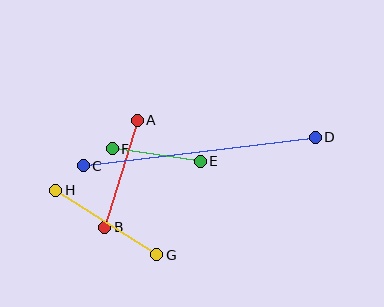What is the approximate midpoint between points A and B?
The midpoint is at approximately (121, 174) pixels.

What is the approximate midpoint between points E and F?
The midpoint is at approximately (156, 155) pixels.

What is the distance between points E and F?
The distance is approximately 89 pixels.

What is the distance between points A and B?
The distance is approximately 112 pixels.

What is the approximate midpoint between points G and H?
The midpoint is at approximately (106, 222) pixels.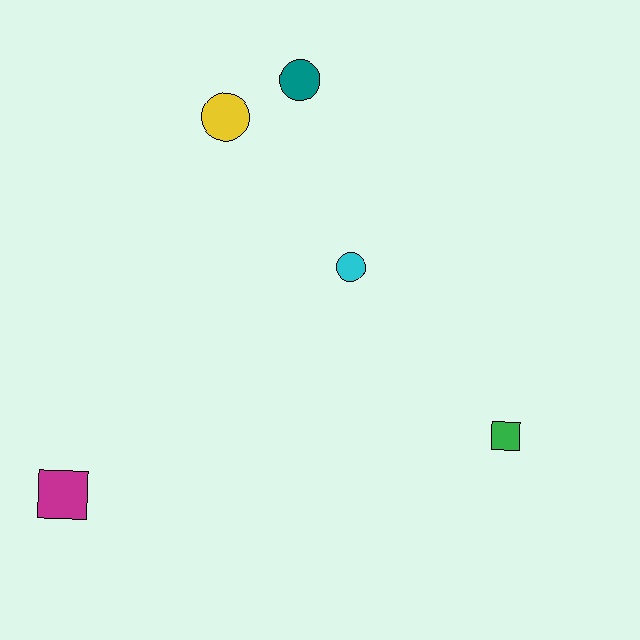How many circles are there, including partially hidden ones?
There are 3 circles.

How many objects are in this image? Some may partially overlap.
There are 5 objects.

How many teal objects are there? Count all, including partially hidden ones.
There is 1 teal object.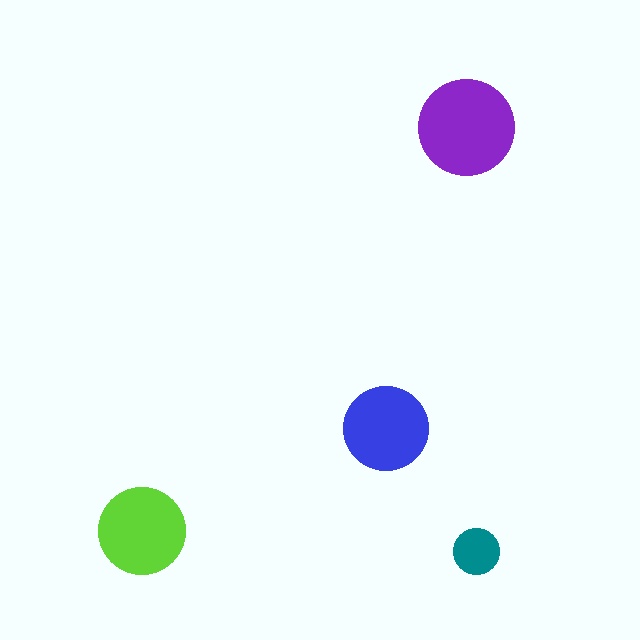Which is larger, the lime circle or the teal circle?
The lime one.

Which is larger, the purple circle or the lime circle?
The purple one.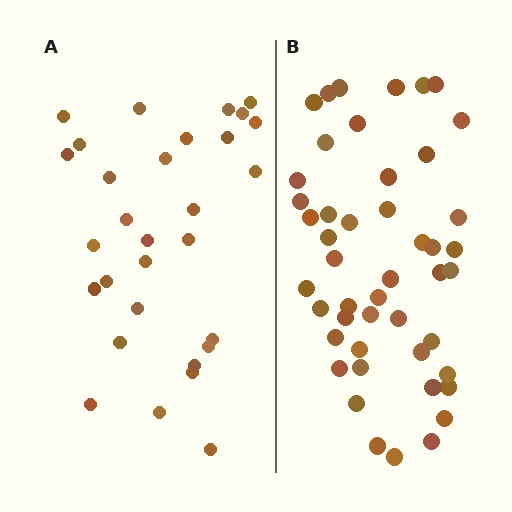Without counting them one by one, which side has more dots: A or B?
Region B (the right region) has more dots.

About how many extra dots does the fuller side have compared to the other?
Region B has approximately 15 more dots than region A.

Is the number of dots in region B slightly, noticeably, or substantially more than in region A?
Region B has substantially more. The ratio is roughly 1.6 to 1.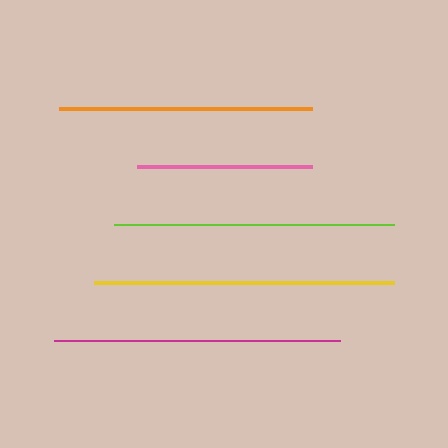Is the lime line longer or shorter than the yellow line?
The yellow line is longer than the lime line.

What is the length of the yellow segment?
The yellow segment is approximately 299 pixels long.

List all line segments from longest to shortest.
From longest to shortest: yellow, magenta, lime, orange, pink.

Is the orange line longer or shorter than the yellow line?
The yellow line is longer than the orange line.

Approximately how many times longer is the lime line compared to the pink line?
The lime line is approximately 1.6 times the length of the pink line.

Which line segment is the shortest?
The pink line is the shortest at approximately 175 pixels.